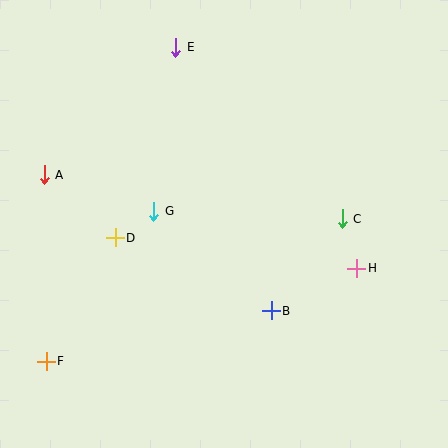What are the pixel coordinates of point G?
Point G is at (154, 211).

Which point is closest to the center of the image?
Point G at (154, 211) is closest to the center.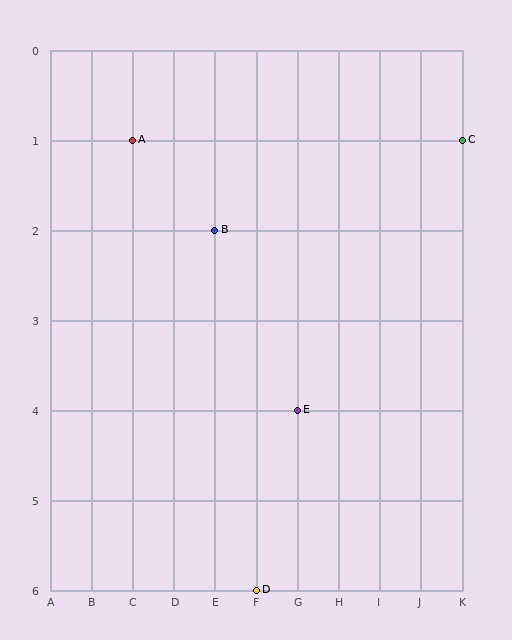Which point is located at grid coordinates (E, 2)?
Point B is at (E, 2).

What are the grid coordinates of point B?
Point B is at grid coordinates (E, 2).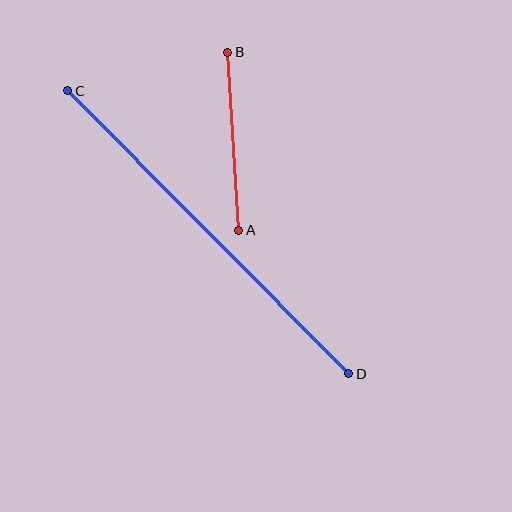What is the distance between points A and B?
The distance is approximately 178 pixels.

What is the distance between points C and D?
The distance is approximately 399 pixels.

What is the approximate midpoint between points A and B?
The midpoint is at approximately (233, 141) pixels.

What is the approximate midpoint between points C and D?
The midpoint is at approximately (208, 232) pixels.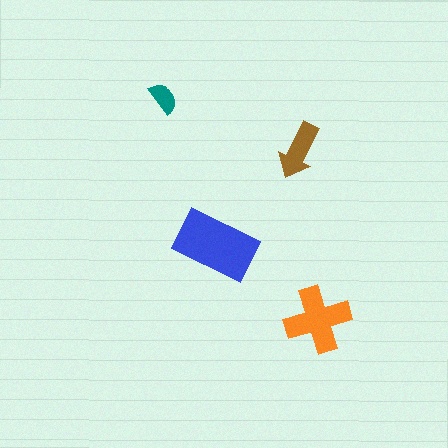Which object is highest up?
The teal semicircle is topmost.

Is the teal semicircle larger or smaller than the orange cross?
Smaller.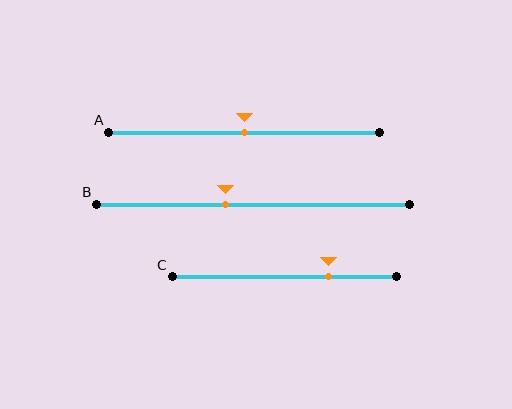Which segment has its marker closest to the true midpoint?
Segment A has its marker closest to the true midpoint.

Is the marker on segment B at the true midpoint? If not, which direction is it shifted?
No, the marker on segment B is shifted to the left by about 9% of the segment length.